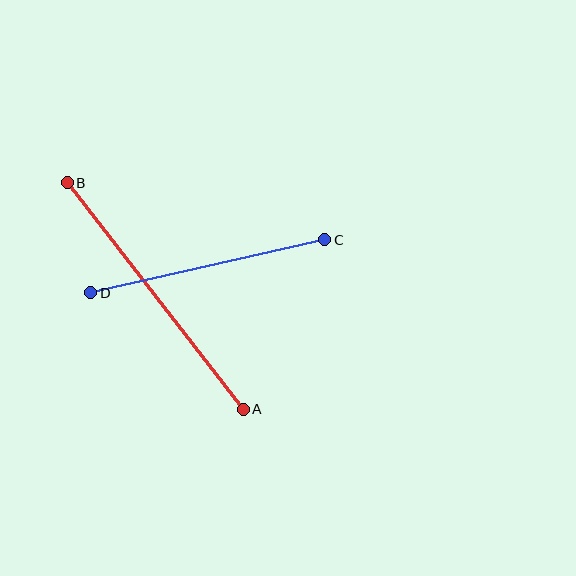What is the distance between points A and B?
The distance is approximately 287 pixels.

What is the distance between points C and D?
The distance is approximately 240 pixels.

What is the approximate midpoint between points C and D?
The midpoint is at approximately (208, 266) pixels.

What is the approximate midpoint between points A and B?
The midpoint is at approximately (155, 296) pixels.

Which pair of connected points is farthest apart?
Points A and B are farthest apart.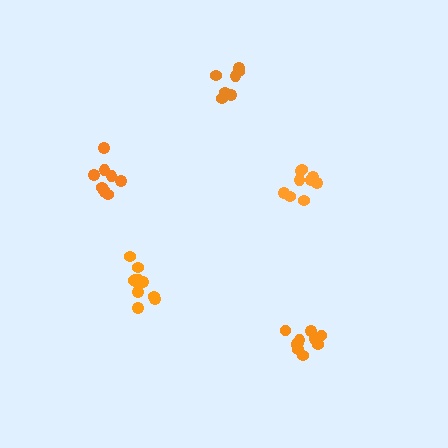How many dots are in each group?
Group 1: 10 dots, Group 2: 9 dots, Group 3: 9 dots, Group 4: 11 dots, Group 5: 7 dots (46 total).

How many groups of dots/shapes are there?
There are 5 groups.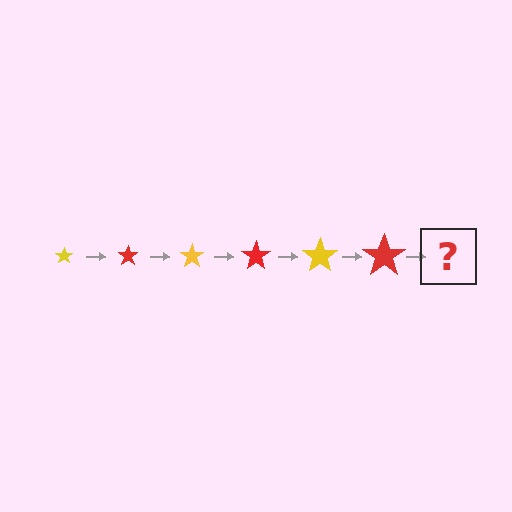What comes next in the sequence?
The next element should be a yellow star, larger than the previous one.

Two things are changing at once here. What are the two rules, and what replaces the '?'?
The two rules are that the star grows larger each step and the color cycles through yellow and red. The '?' should be a yellow star, larger than the previous one.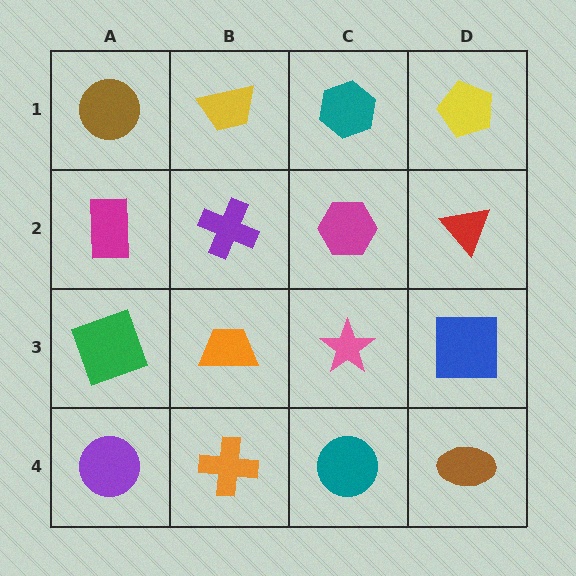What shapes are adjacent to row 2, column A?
A brown circle (row 1, column A), a green square (row 3, column A), a purple cross (row 2, column B).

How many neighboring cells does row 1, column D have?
2.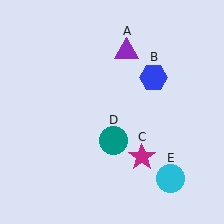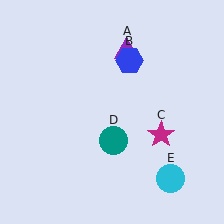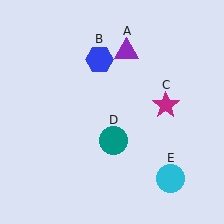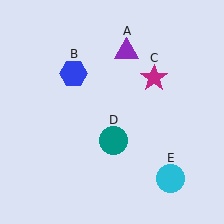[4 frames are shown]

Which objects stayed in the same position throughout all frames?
Purple triangle (object A) and teal circle (object D) and cyan circle (object E) remained stationary.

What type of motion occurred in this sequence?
The blue hexagon (object B), magenta star (object C) rotated counterclockwise around the center of the scene.